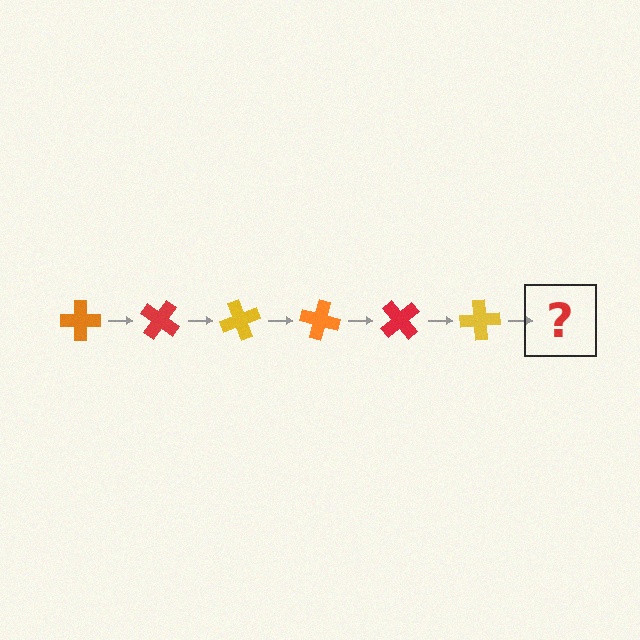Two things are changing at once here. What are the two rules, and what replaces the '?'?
The two rules are that it rotates 35 degrees each step and the color cycles through orange, red, and yellow. The '?' should be an orange cross, rotated 210 degrees from the start.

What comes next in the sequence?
The next element should be an orange cross, rotated 210 degrees from the start.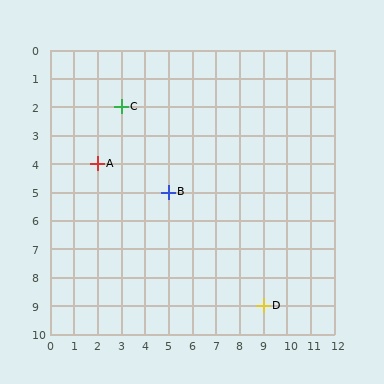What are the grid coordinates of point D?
Point D is at grid coordinates (9, 9).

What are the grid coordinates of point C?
Point C is at grid coordinates (3, 2).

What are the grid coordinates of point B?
Point B is at grid coordinates (5, 5).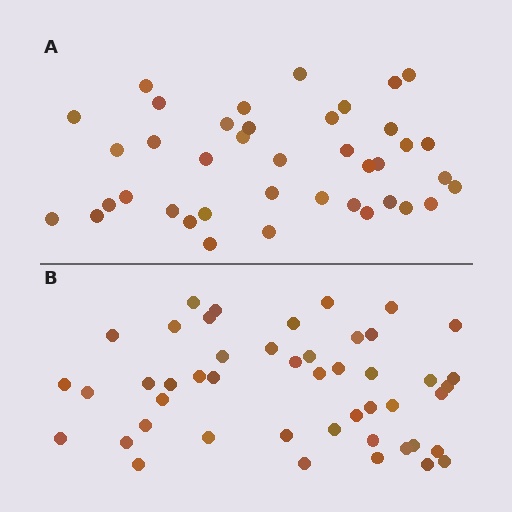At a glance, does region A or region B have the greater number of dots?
Region B (the bottom region) has more dots.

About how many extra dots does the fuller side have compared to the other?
Region B has roughly 8 or so more dots than region A.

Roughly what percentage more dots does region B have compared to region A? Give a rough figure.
About 20% more.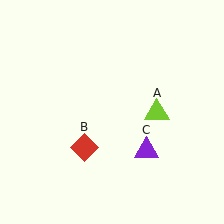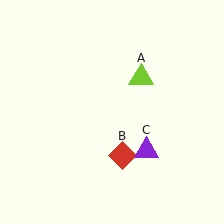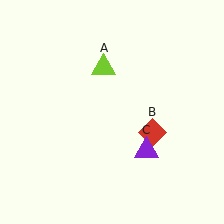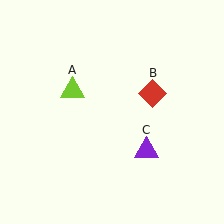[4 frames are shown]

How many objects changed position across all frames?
2 objects changed position: lime triangle (object A), red diamond (object B).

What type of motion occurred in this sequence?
The lime triangle (object A), red diamond (object B) rotated counterclockwise around the center of the scene.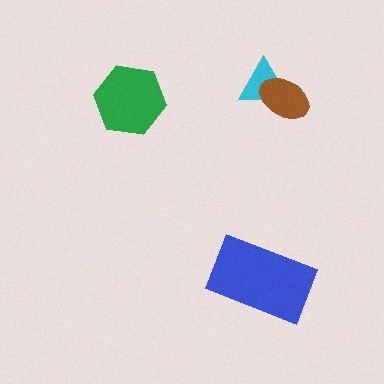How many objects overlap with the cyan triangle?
1 object overlaps with the cyan triangle.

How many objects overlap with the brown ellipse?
1 object overlaps with the brown ellipse.